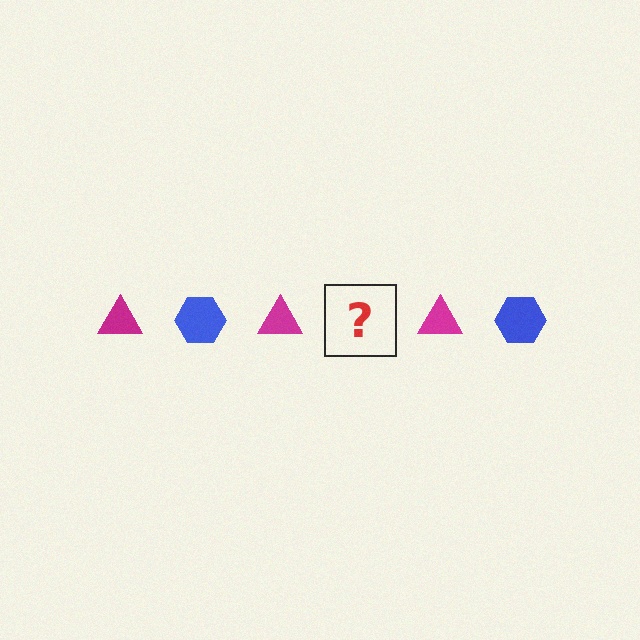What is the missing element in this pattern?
The missing element is a blue hexagon.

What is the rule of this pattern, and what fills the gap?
The rule is that the pattern alternates between magenta triangle and blue hexagon. The gap should be filled with a blue hexagon.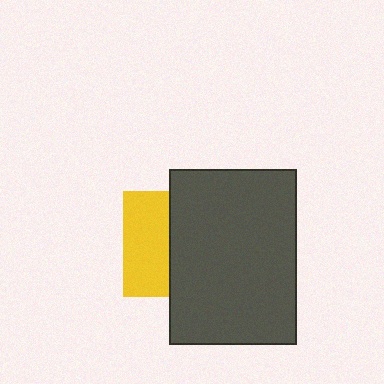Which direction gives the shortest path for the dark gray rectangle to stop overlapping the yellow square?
Moving right gives the shortest separation.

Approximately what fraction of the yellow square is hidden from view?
Roughly 57% of the yellow square is hidden behind the dark gray rectangle.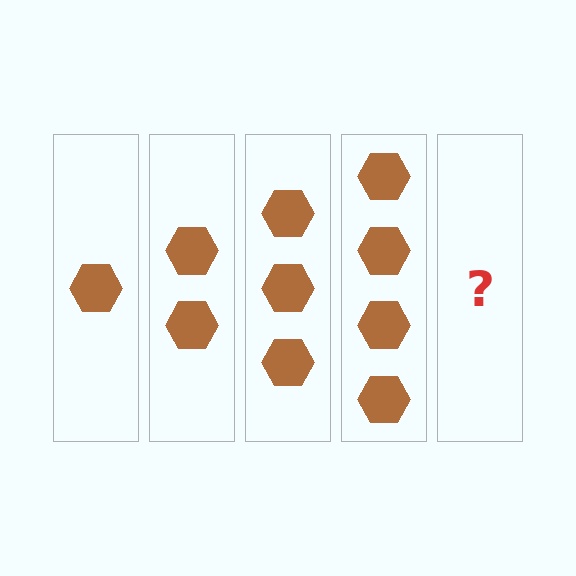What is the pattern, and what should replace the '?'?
The pattern is that each step adds one more hexagon. The '?' should be 5 hexagons.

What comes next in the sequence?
The next element should be 5 hexagons.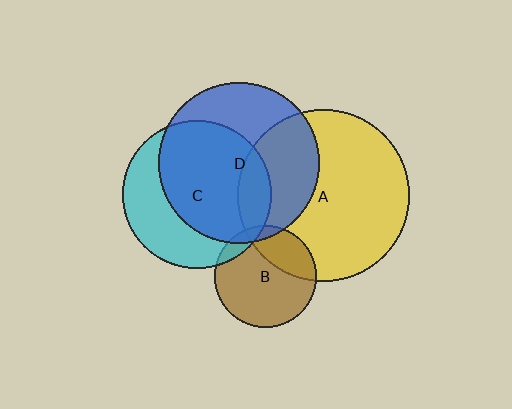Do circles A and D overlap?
Yes.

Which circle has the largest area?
Circle A (yellow).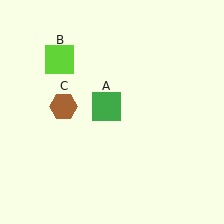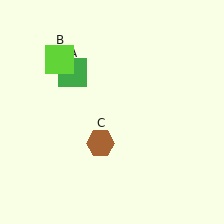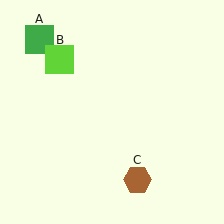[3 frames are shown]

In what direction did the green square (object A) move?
The green square (object A) moved up and to the left.